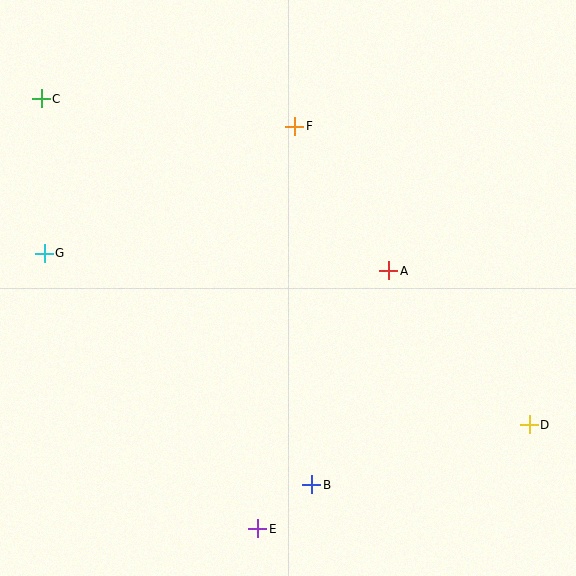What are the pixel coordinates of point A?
Point A is at (389, 271).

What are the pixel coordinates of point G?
Point G is at (44, 253).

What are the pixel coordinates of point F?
Point F is at (295, 126).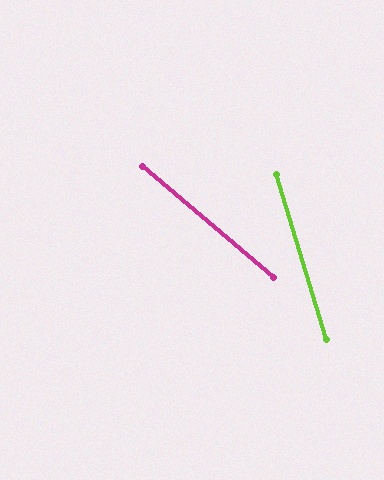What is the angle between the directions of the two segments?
Approximately 33 degrees.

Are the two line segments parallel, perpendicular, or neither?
Neither parallel nor perpendicular — they differ by about 33°.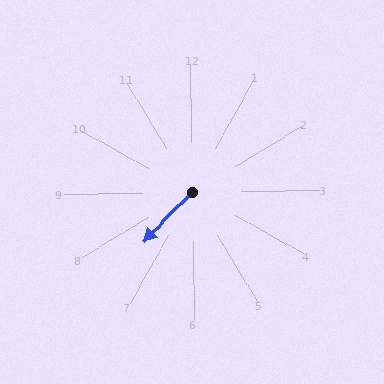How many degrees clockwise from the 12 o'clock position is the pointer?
Approximately 226 degrees.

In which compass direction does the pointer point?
Southwest.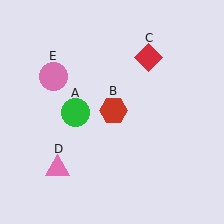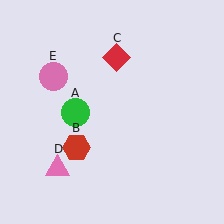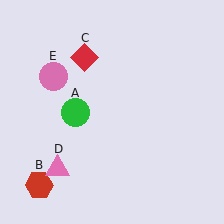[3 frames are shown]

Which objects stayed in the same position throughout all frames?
Green circle (object A) and pink triangle (object D) and pink circle (object E) remained stationary.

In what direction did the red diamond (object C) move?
The red diamond (object C) moved left.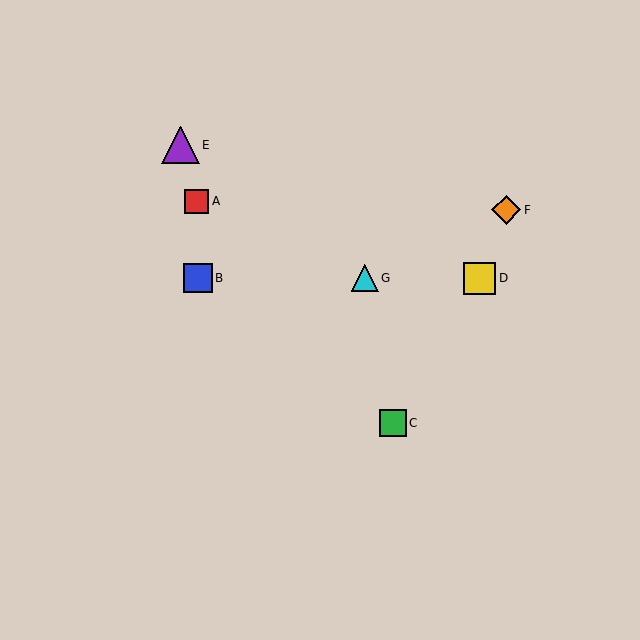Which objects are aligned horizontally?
Objects B, D, G are aligned horizontally.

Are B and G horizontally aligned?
Yes, both are at y≈278.